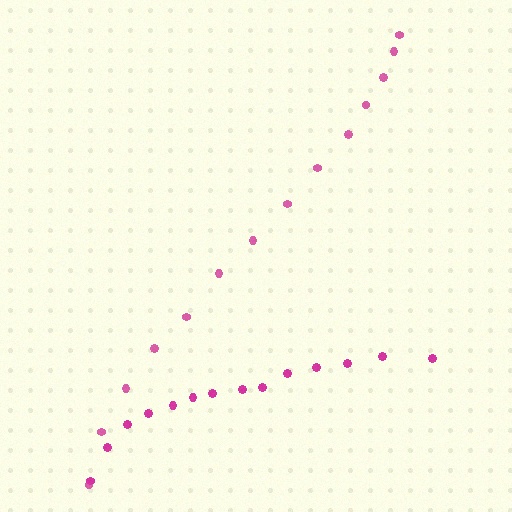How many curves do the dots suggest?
There are 2 distinct paths.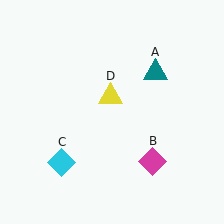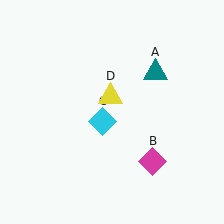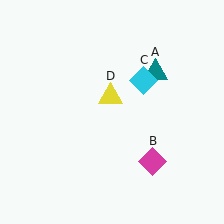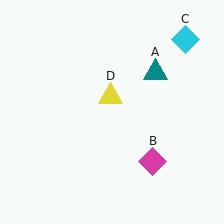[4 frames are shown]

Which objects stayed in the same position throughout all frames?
Teal triangle (object A) and magenta diamond (object B) and yellow triangle (object D) remained stationary.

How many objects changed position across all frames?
1 object changed position: cyan diamond (object C).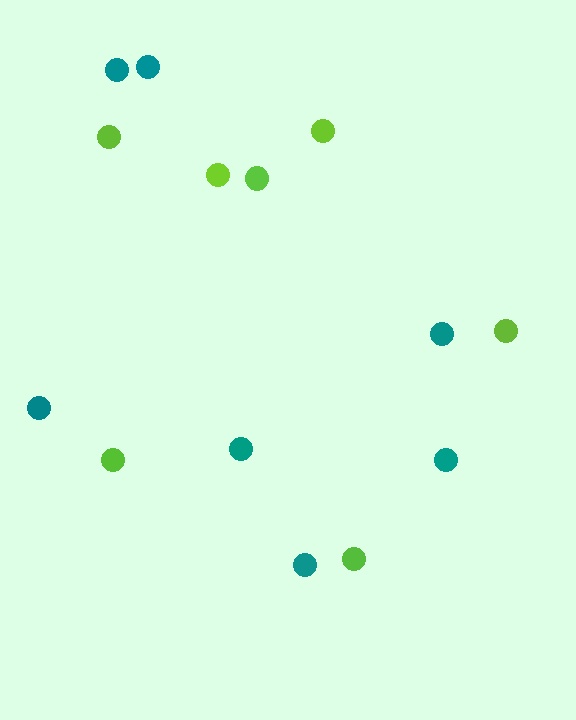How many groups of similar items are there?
There are 2 groups: one group of teal circles (7) and one group of lime circles (7).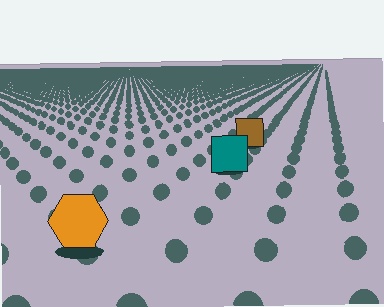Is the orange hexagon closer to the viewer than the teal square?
Yes. The orange hexagon is closer — you can tell from the texture gradient: the ground texture is coarser near it.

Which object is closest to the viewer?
The orange hexagon is closest. The texture marks near it are larger and more spread out.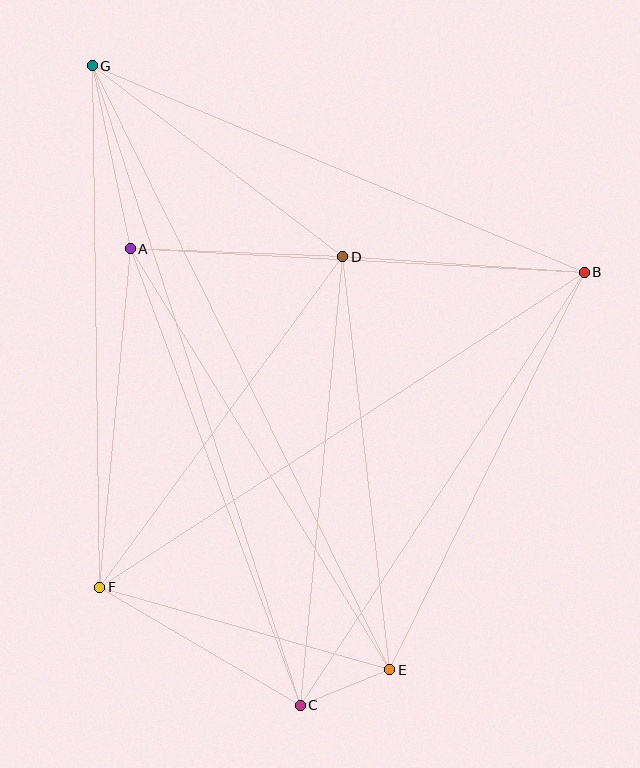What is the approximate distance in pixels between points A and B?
The distance between A and B is approximately 454 pixels.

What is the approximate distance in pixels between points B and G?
The distance between B and G is approximately 534 pixels.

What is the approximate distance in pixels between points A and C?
The distance between A and C is approximately 487 pixels.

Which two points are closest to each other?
Points C and E are closest to each other.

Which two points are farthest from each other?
Points E and G are farthest from each other.